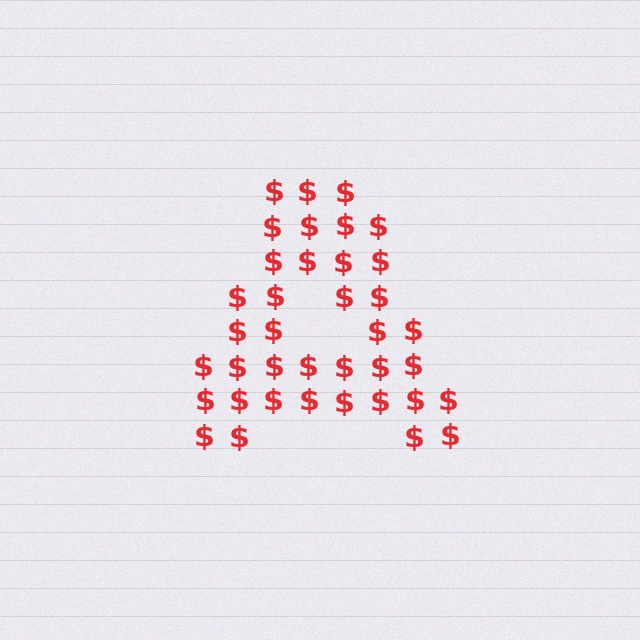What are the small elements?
The small elements are dollar signs.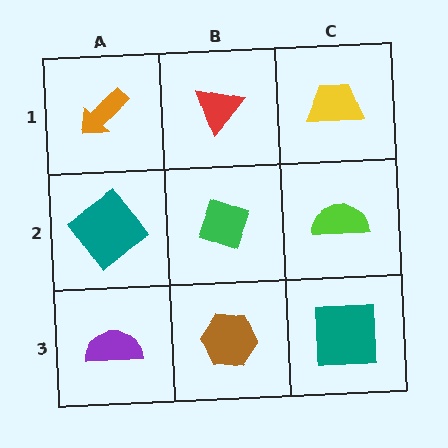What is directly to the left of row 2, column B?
A teal diamond.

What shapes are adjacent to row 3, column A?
A teal diamond (row 2, column A), a brown hexagon (row 3, column B).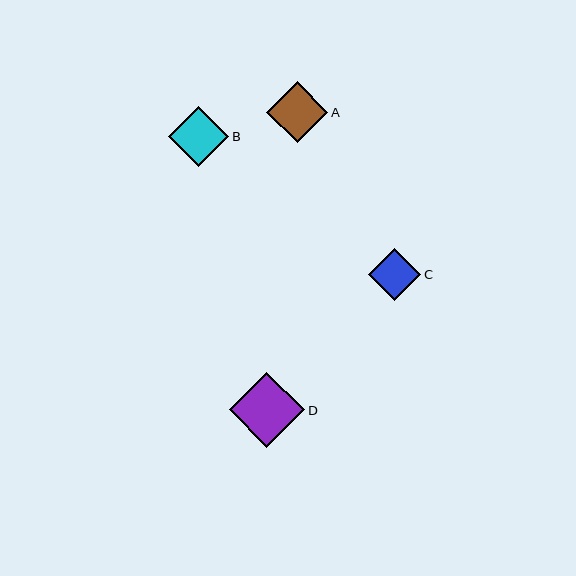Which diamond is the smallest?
Diamond C is the smallest with a size of approximately 52 pixels.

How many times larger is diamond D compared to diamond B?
Diamond D is approximately 1.3 times the size of diamond B.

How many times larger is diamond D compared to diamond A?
Diamond D is approximately 1.2 times the size of diamond A.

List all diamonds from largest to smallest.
From largest to smallest: D, A, B, C.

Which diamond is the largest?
Diamond D is the largest with a size of approximately 76 pixels.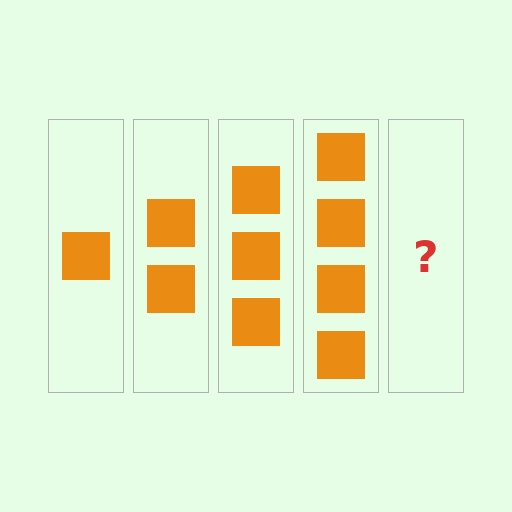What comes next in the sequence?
The next element should be 5 squares.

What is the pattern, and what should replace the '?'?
The pattern is that each step adds one more square. The '?' should be 5 squares.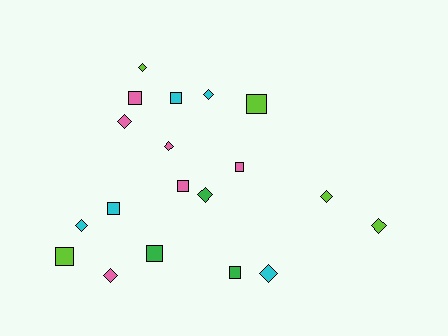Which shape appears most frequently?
Diamond, with 10 objects.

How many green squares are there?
There are 2 green squares.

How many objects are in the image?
There are 19 objects.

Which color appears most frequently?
Pink, with 6 objects.